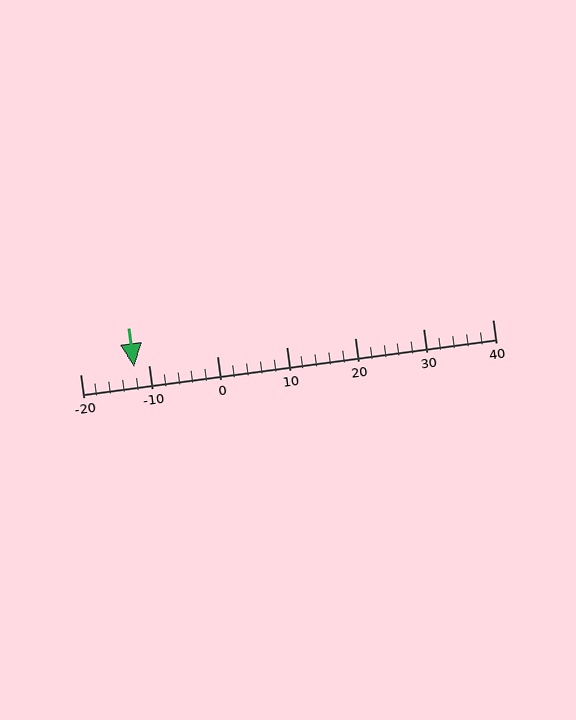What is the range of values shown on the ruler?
The ruler shows values from -20 to 40.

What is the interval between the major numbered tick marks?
The major tick marks are spaced 10 units apart.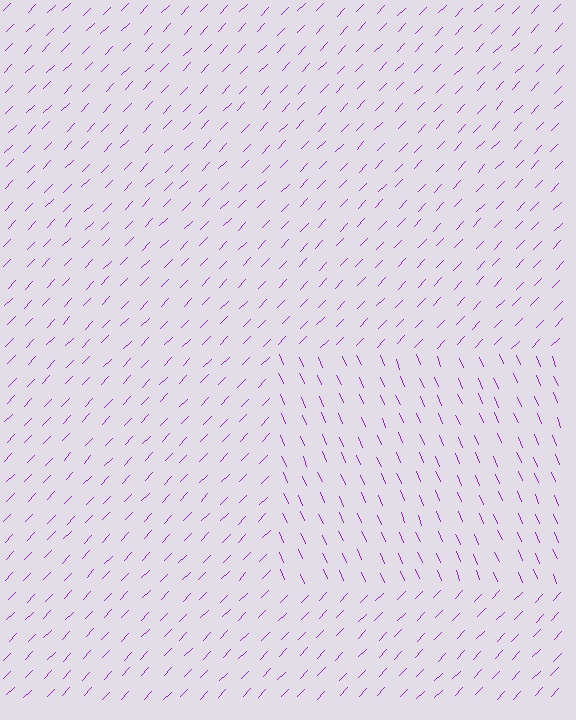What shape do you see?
I see a rectangle.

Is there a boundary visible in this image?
Yes, there is a texture boundary formed by a change in line orientation.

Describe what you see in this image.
The image is filled with small purple line segments. A rectangle region in the image has lines oriented differently from the surrounding lines, creating a visible texture boundary.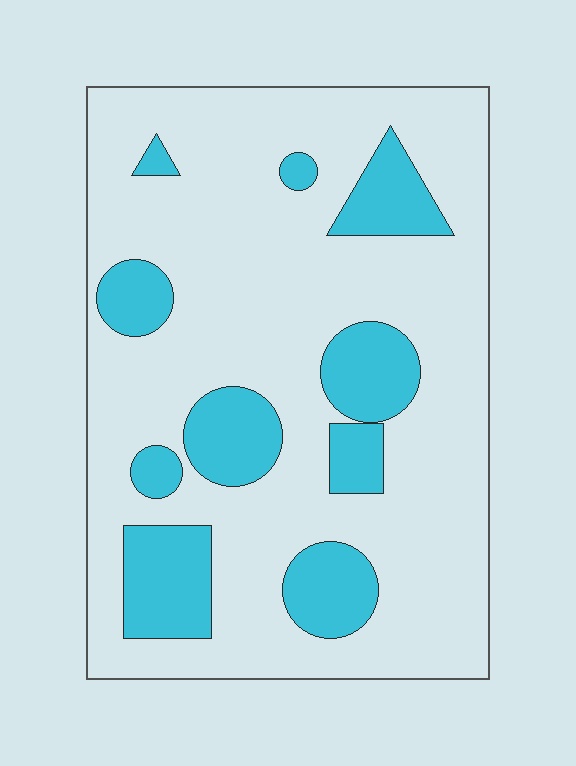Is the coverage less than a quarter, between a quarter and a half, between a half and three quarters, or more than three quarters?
Less than a quarter.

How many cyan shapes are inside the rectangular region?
10.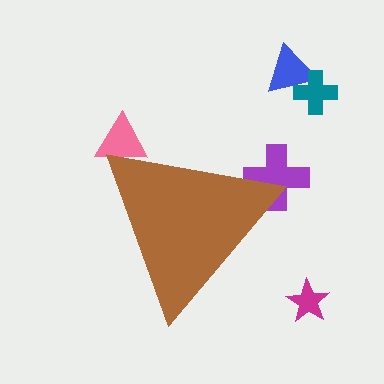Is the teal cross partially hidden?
No, the teal cross is fully visible.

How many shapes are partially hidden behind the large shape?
2 shapes are partially hidden.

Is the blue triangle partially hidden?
No, the blue triangle is fully visible.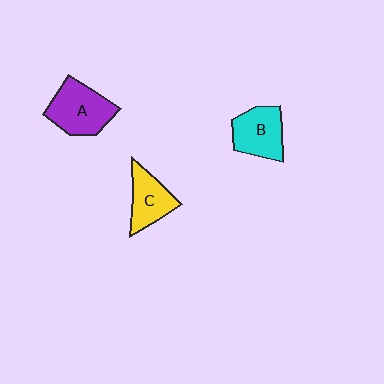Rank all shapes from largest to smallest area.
From largest to smallest: A (purple), B (cyan), C (yellow).